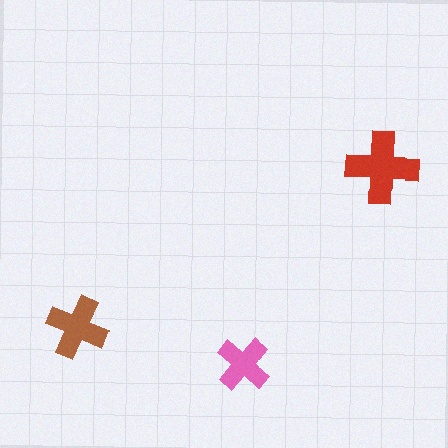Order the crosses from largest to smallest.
the red one, the brown one, the pink one.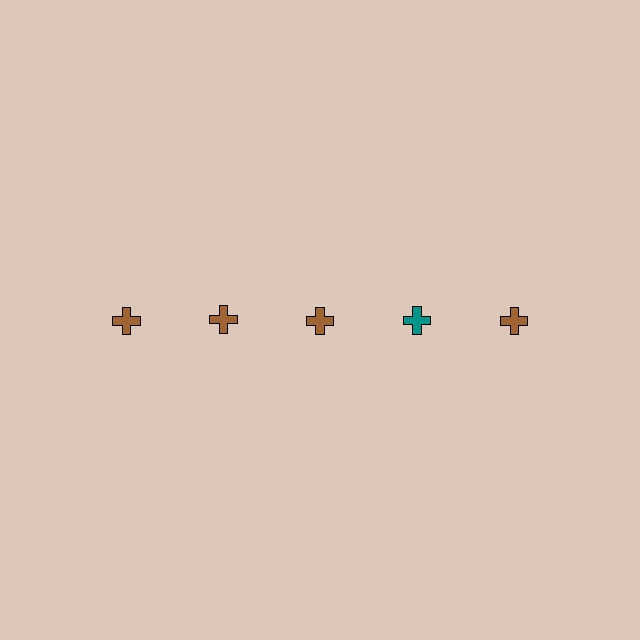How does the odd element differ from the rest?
It has a different color: teal instead of brown.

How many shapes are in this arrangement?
There are 5 shapes arranged in a grid pattern.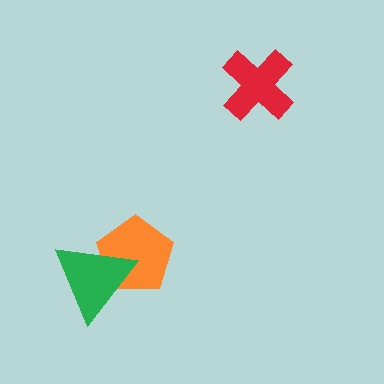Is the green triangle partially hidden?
No, no other shape covers it.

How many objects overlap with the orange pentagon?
1 object overlaps with the orange pentagon.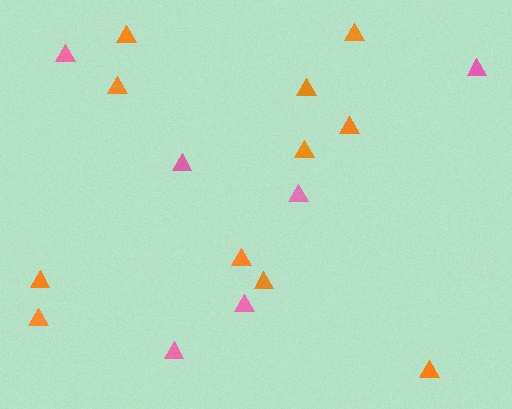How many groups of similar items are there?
There are 2 groups: one group of orange triangles (11) and one group of pink triangles (6).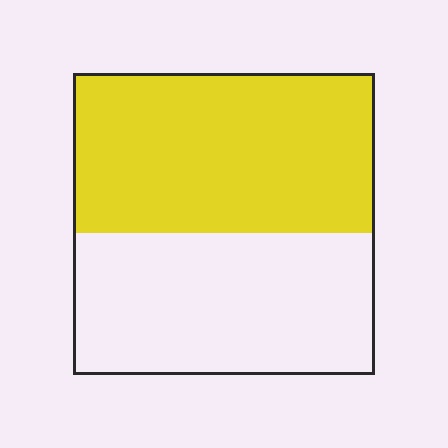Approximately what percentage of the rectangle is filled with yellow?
Approximately 55%.